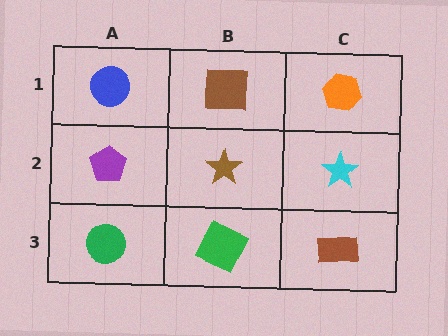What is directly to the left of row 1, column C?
A brown square.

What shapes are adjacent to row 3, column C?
A cyan star (row 2, column C), a green square (row 3, column B).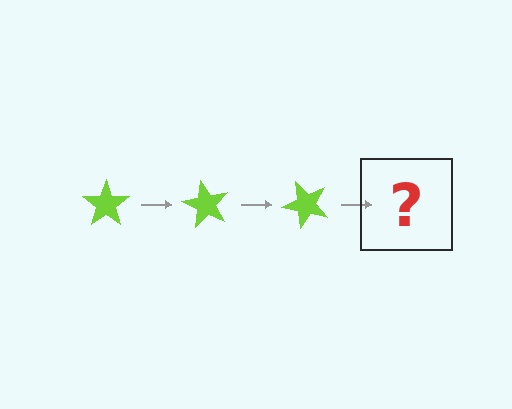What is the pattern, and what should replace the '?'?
The pattern is that the star rotates 60 degrees each step. The '?' should be a lime star rotated 180 degrees.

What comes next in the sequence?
The next element should be a lime star rotated 180 degrees.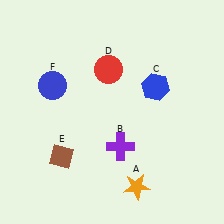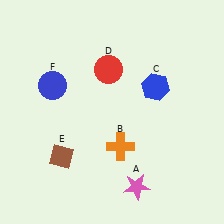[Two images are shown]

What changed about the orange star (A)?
In Image 1, A is orange. In Image 2, it changed to pink.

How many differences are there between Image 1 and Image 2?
There are 2 differences between the two images.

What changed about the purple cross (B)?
In Image 1, B is purple. In Image 2, it changed to orange.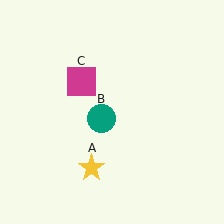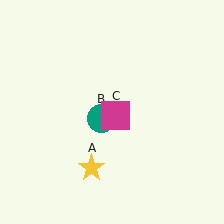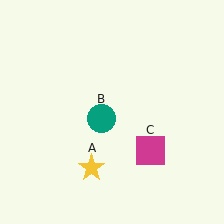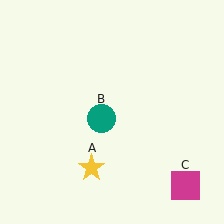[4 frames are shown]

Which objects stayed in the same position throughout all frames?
Yellow star (object A) and teal circle (object B) remained stationary.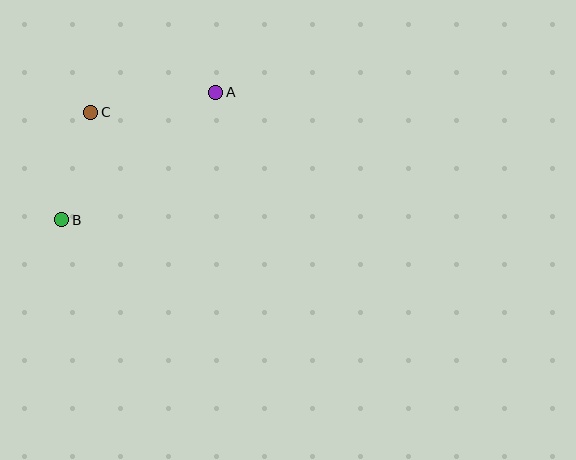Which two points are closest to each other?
Points B and C are closest to each other.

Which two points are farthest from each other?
Points A and B are farthest from each other.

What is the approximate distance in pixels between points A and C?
The distance between A and C is approximately 127 pixels.